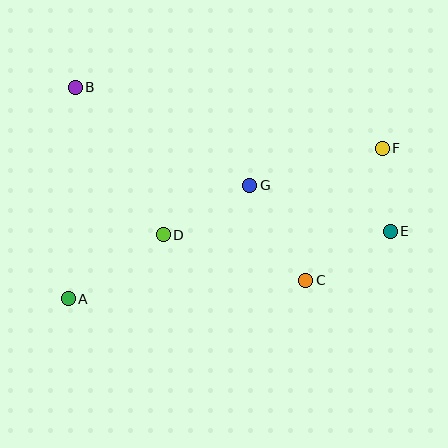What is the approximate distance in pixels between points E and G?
The distance between E and G is approximately 148 pixels.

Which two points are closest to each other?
Points E and F are closest to each other.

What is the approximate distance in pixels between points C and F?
The distance between C and F is approximately 152 pixels.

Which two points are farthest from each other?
Points A and F are farthest from each other.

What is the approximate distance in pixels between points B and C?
The distance between B and C is approximately 300 pixels.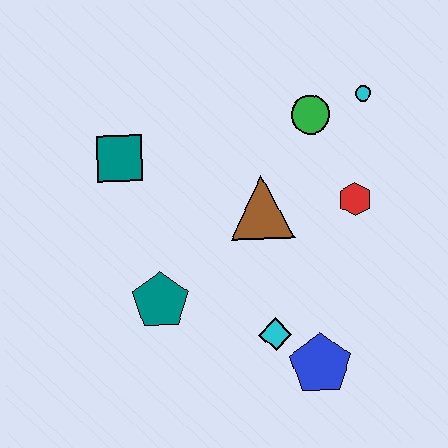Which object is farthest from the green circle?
The blue pentagon is farthest from the green circle.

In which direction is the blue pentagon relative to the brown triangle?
The blue pentagon is below the brown triangle.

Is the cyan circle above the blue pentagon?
Yes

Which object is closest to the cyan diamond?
The blue pentagon is closest to the cyan diamond.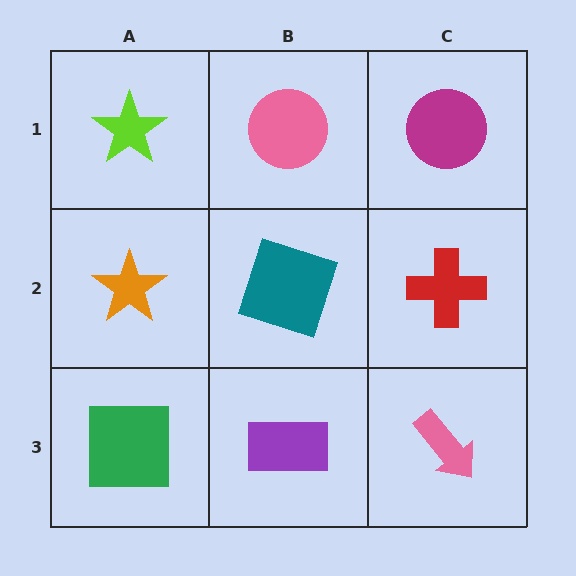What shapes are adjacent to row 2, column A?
A lime star (row 1, column A), a green square (row 3, column A), a teal square (row 2, column B).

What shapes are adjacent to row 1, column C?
A red cross (row 2, column C), a pink circle (row 1, column B).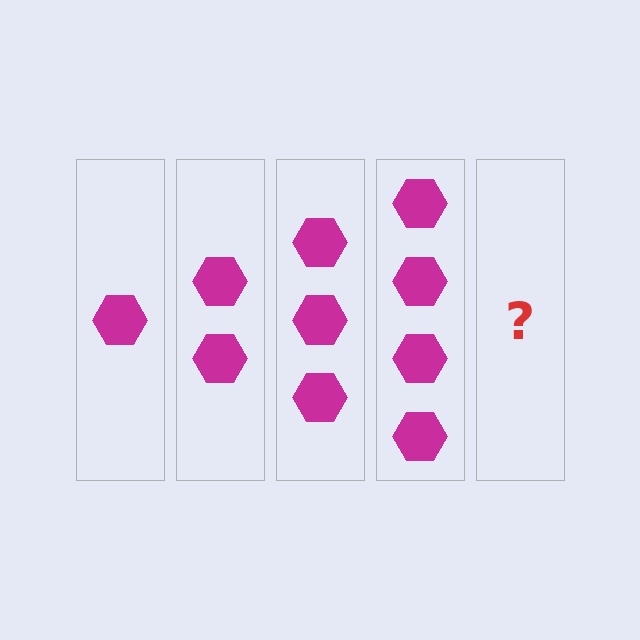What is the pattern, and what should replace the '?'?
The pattern is that each step adds one more hexagon. The '?' should be 5 hexagons.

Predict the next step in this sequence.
The next step is 5 hexagons.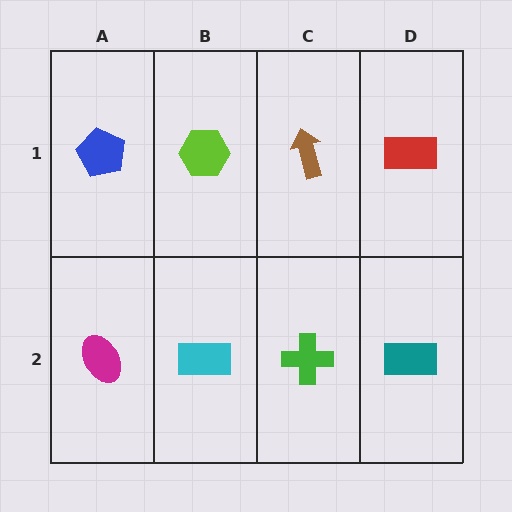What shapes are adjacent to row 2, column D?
A red rectangle (row 1, column D), a green cross (row 2, column C).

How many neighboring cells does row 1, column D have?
2.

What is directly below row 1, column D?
A teal rectangle.